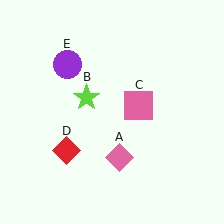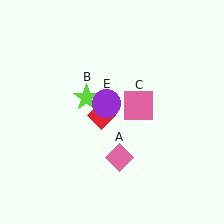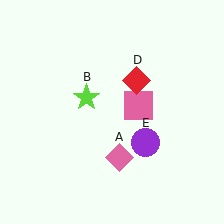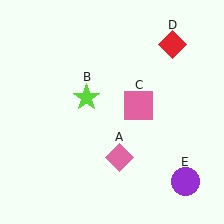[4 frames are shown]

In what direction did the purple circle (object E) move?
The purple circle (object E) moved down and to the right.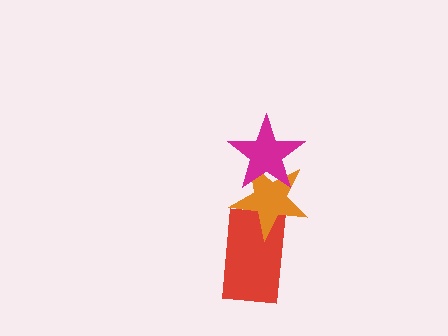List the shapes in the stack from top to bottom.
From top to bottom: the magenta star, the orange star, the red rectangle.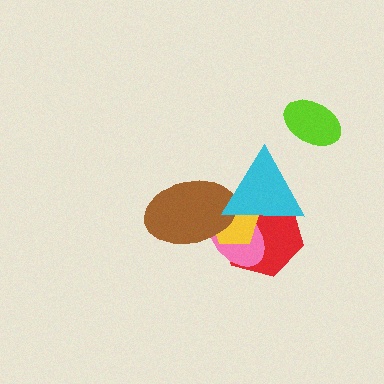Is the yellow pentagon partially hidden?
Yes, it is partially covered by another shape.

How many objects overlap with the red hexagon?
4 objects overlap with the red hexagon.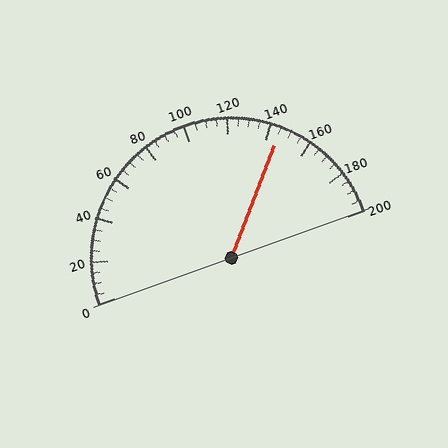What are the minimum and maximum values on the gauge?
The gauge ranges from 0 to 200.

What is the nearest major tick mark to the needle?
The nearest major tick mark is 140.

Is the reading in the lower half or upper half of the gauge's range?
The reading is in the upper half of the range (0 to 200).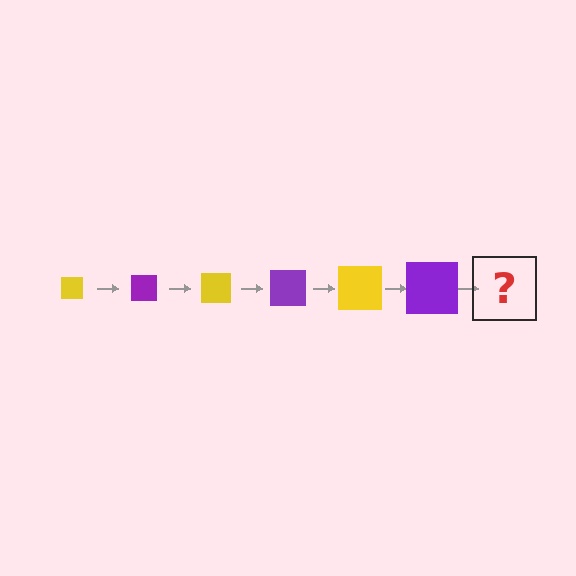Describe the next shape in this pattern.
It should be a yellow square, larger than the previous one.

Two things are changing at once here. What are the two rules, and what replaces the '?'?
The two rules are that the square grows larger each step and the color cycles through yellow and purple. The '?' should be a yellow square, larger than the previous one.